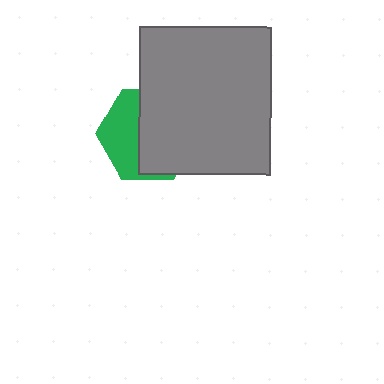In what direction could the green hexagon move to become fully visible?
The green hexagon could move left. That would shift it out from behind the gray rectangle entirely.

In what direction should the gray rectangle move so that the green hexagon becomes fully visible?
The gray rectangle should move right. That is the shortest direction to clear the overlap and leave the green hexagon fully visible.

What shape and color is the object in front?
The object in front is a gray rectangle.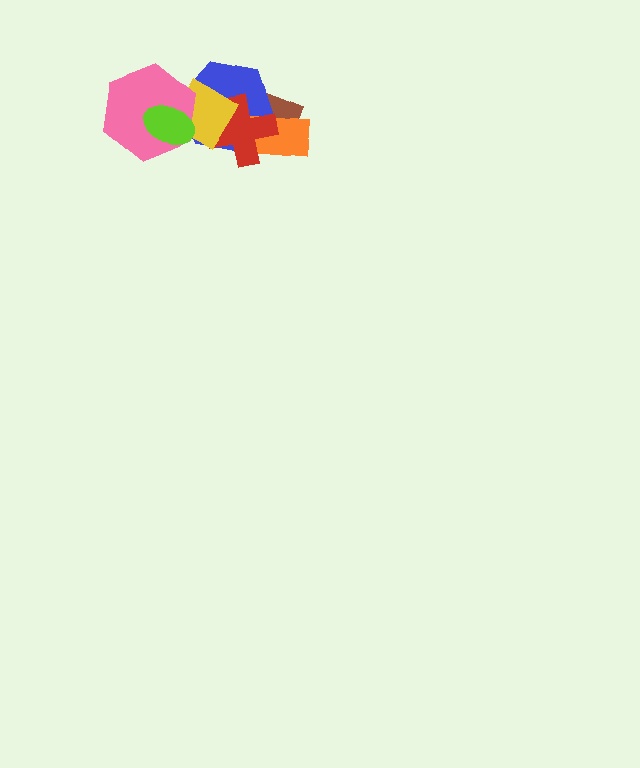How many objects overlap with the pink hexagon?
3 objects overlap with the pink hexagon.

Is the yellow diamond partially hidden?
Yes, it is partially covered by another shape.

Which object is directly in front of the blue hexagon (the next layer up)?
The orange rectangle is directly in front of the blue hexagon.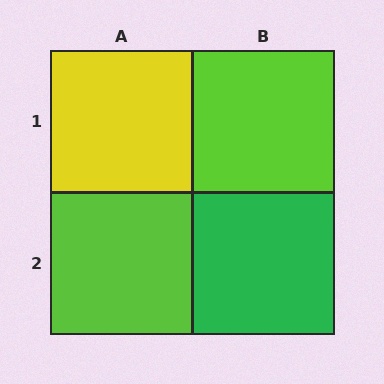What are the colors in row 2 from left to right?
Lime, green.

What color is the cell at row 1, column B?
Lime.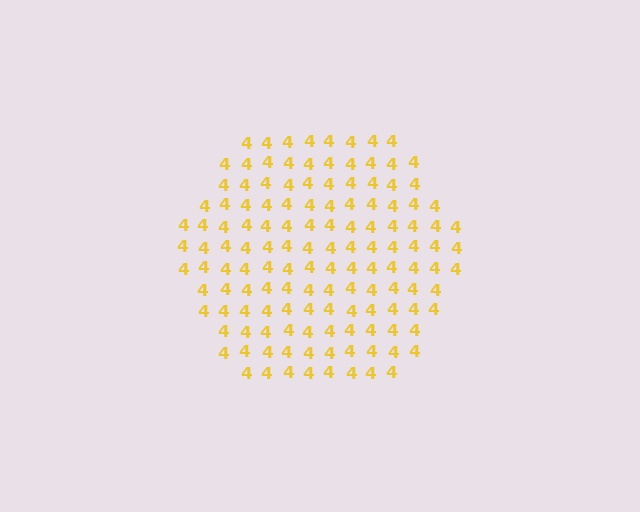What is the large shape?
The large shape is a hexagon.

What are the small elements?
The small elements are digit 4's.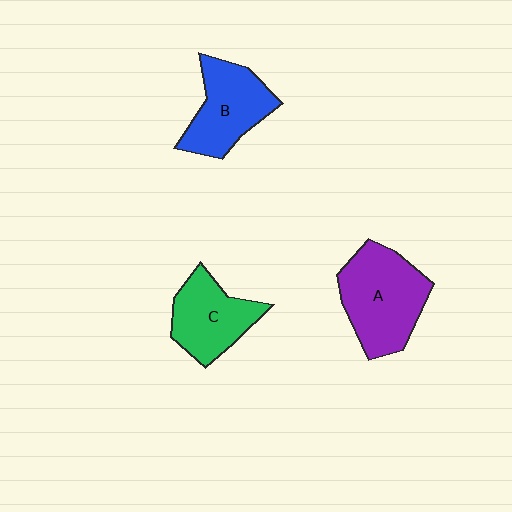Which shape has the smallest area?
Shape C (green).